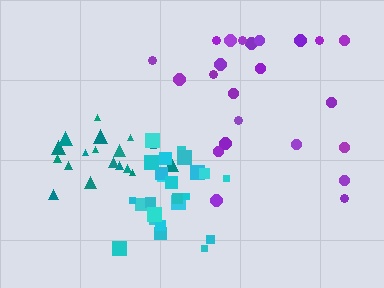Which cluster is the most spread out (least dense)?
Purple.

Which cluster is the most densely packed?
Cyan.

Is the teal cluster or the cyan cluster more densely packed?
Cyan.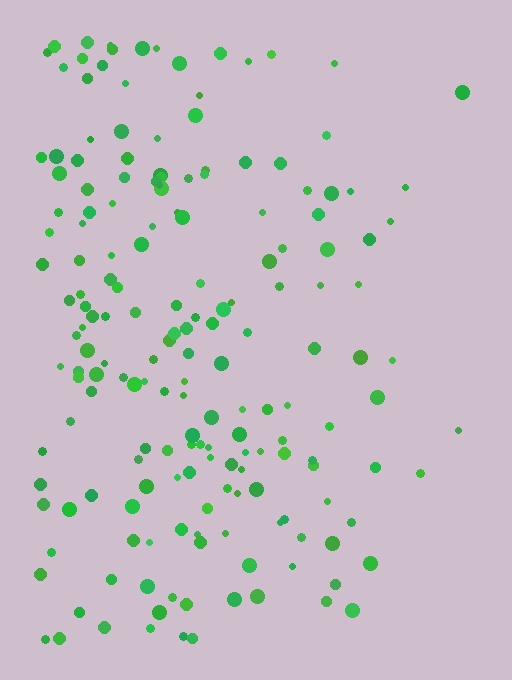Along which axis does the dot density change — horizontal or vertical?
Horizontal.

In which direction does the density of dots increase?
From right to left, with the left side densest.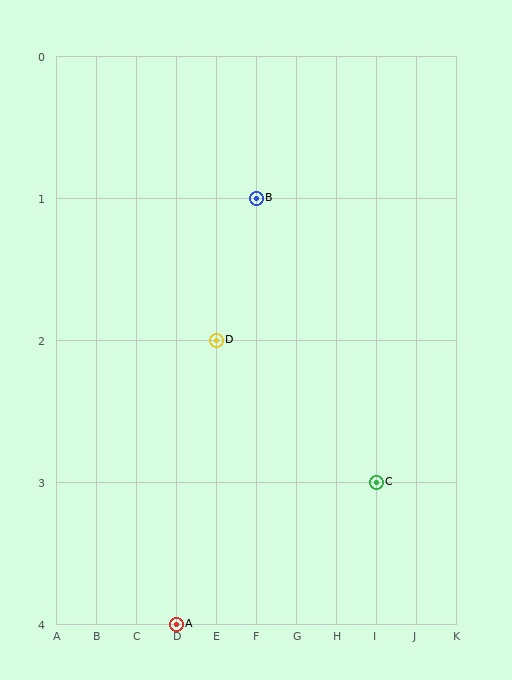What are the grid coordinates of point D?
Point D is at grid coordinates (E, 2).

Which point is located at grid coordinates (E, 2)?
Point D is at (E, 2).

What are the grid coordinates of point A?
Point A is at grid coordinates (D, 4).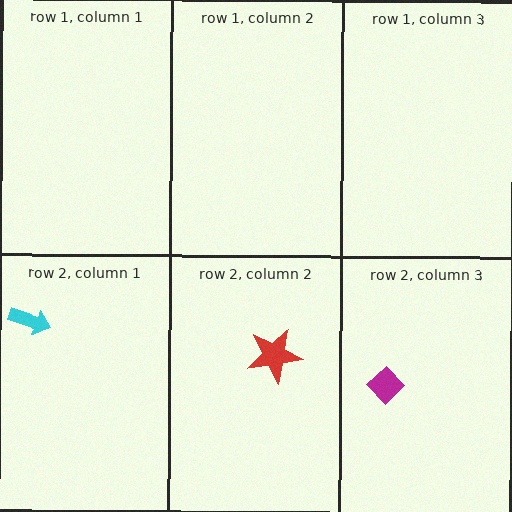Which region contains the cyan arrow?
The row 2, column 1 region.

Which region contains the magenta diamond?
The row 2, column 3 region.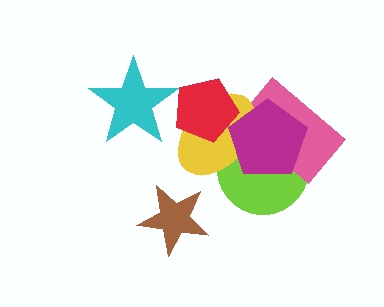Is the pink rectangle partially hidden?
Yes, it is partially covered by another shape.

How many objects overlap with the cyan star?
1 object overlaps with the cyan star.